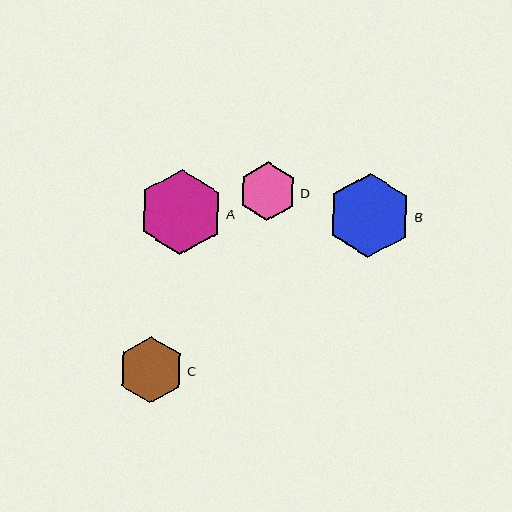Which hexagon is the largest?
Hexagon A is the largest with a size of approximately 85 pixels.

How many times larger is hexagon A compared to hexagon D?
Hexagon A is approximately 1.5 times the size of hexagon D.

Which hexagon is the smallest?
Hexagon D is the smallest with a size of approximately 59 pixels.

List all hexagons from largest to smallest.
From largest to smallest: A, B, C, D.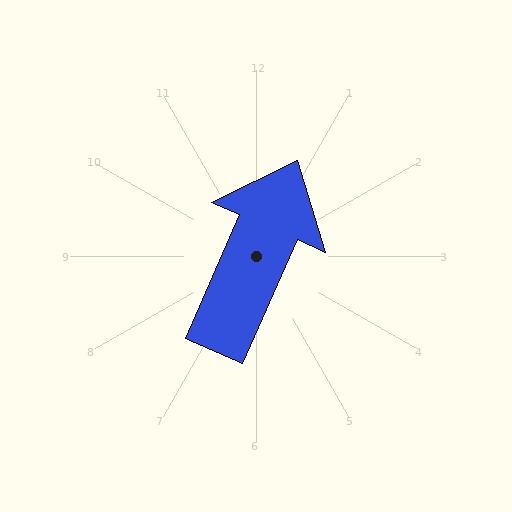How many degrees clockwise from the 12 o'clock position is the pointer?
Approximately 24 degrees.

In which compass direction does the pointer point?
Northeast.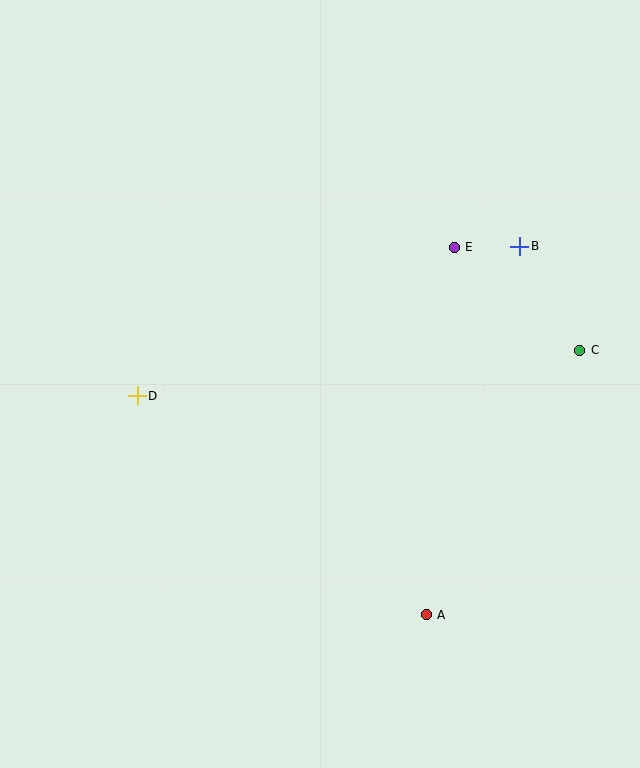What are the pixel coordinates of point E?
Point E is at (454, 247).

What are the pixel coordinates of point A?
Point A is at (426, 615).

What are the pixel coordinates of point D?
Point D is at (137, 396).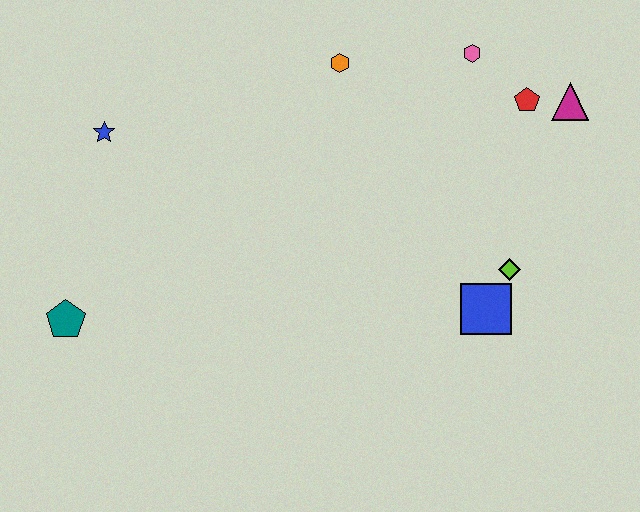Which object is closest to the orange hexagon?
The pink hexagon is closest to the orange hexagon.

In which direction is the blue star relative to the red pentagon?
The blue star is to the left of the red pentagon.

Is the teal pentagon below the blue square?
Yes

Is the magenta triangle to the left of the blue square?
No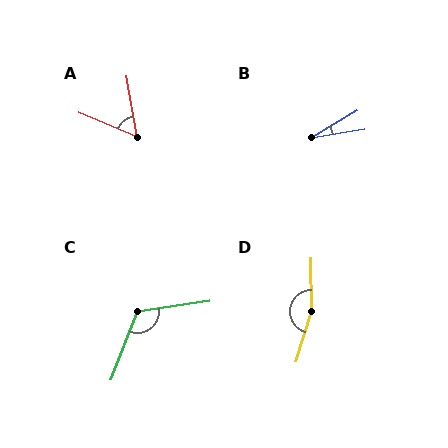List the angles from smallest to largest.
B (22°), A (58°), C (119°), D (163°).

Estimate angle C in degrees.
Approximately 119 degrees.